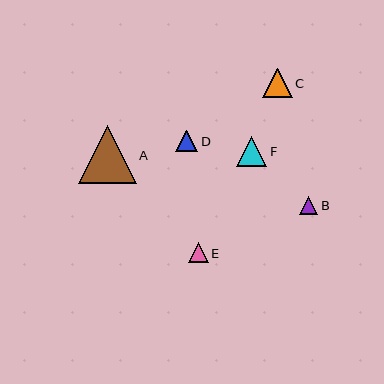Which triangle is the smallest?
Triangle B is the smallest with a size of approximately 18 pixels.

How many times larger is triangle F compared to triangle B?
Triangle F is approximately 1.7 times the size of triangle B.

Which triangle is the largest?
Triangle A is the largest with a size of approximately 58 pixels.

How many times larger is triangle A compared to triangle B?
Triangle A is approximately 3.2 times the size of triangle B.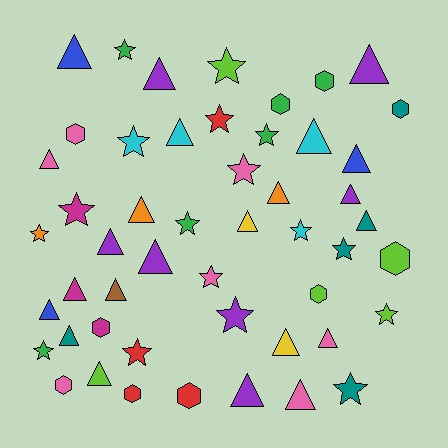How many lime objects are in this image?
There are 5 lime objects.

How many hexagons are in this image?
There are 10 hexagons.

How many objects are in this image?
There are 50 objects.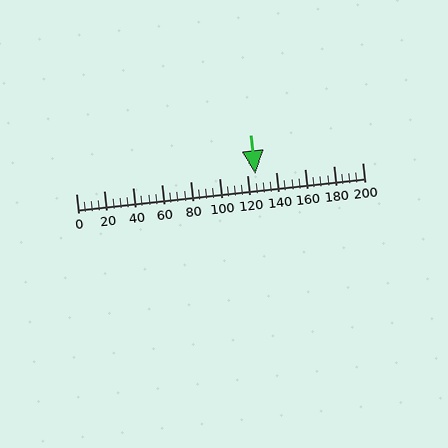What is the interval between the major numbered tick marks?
The major tick marks are spaced 20 units apart.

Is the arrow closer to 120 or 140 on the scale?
The arrow is closer to 120.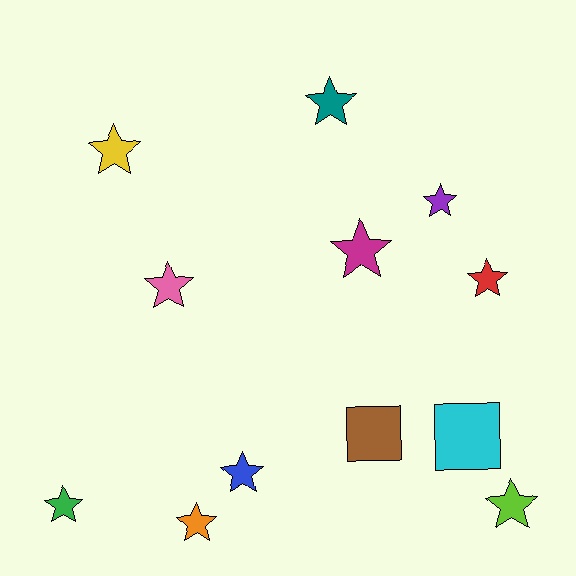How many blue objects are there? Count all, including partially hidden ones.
There is 1 blue object.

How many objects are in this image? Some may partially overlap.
There are 12 objects.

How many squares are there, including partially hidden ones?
There are 2 squares.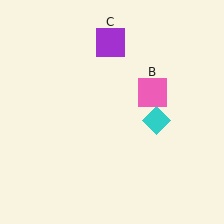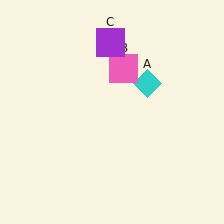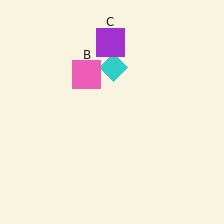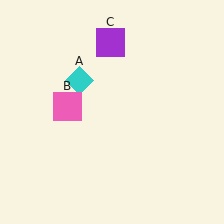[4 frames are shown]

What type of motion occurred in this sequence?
The cyan diamond (object A), pink square (object B) rotated counterclockwise around the center of the scene.